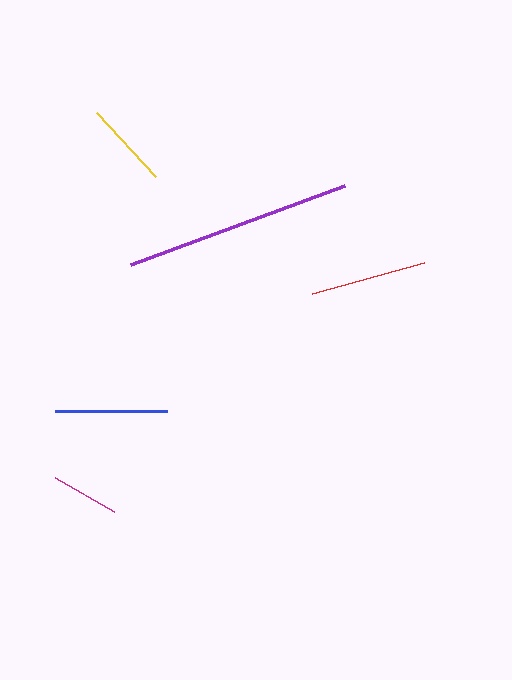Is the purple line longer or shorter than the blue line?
The purple line is longer than the blue line.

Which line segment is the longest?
The purple line is the longest at approximately 228 pixels.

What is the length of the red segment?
The red segment is approximately 117 pixels long.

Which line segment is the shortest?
The magenta line is the shortest at approximately 69 pixels.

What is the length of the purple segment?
The purple segment is approximately 228 pixels long.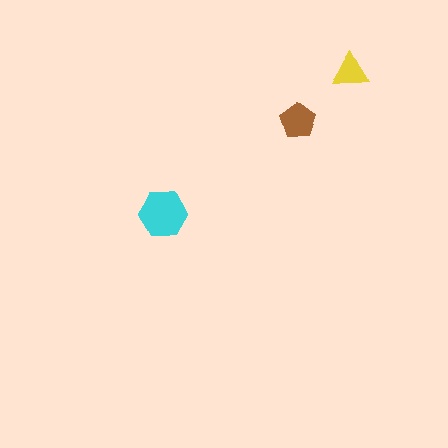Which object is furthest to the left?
The cyan hexagon is leftmost.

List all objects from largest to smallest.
The cyan hexagon, the brown pentagon, the yellow triangle.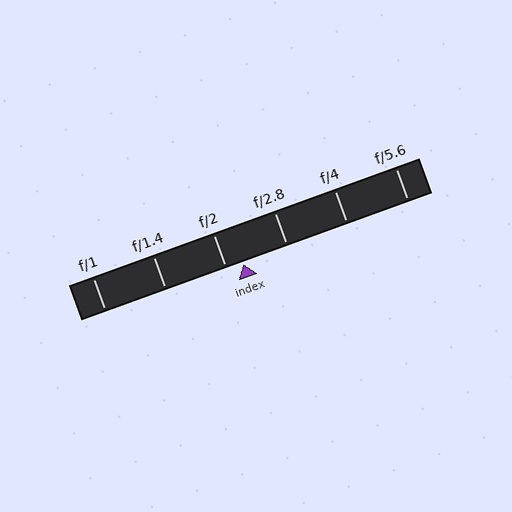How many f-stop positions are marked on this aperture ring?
There are 6 f-stop positions marked.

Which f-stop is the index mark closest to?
The index mark is closest to f/2.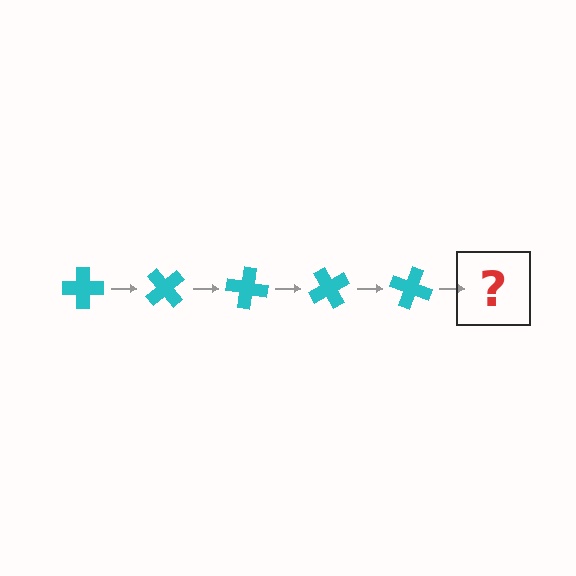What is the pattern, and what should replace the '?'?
The pattern is that the cross rotates 50 degrees each step. The '?' should be a cyan cross rotated 250 degrees.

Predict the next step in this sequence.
The next step is a cyan cross rotated 250 degrees.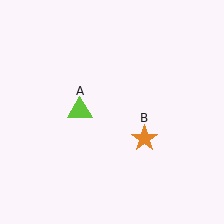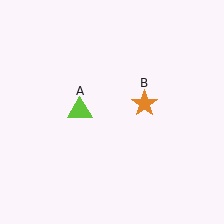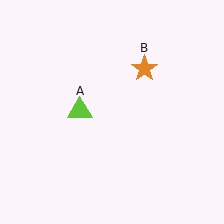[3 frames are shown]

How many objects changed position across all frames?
1 object changed position: orange star (object B).